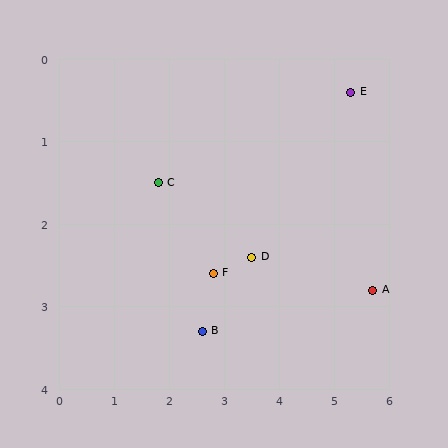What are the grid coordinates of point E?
Point E is at approximately (5.3, 0.4).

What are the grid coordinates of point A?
Point A is at approximately (5.7, 2.8).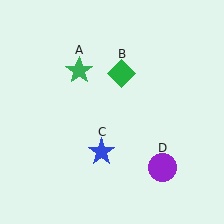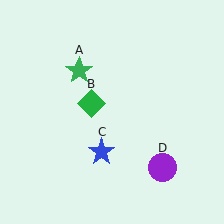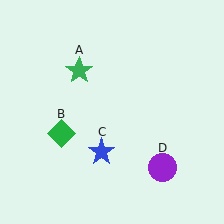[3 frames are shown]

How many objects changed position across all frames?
1 object changed position: green diamond (object B).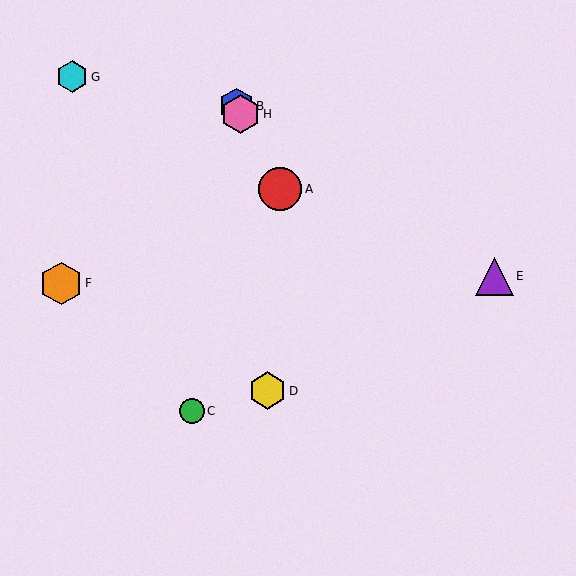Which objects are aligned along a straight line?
Objects A, B, H are aligned along a straight line.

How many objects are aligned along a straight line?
3 objects (A, B, H) are aligned along a straight line.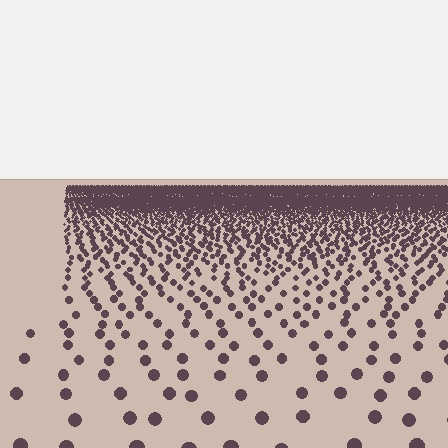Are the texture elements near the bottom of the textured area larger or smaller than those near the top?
Larger. Near the bottom, elements are closer to the viewer and appear at a bigger on-screen size.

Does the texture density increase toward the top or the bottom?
Density increases toward the top.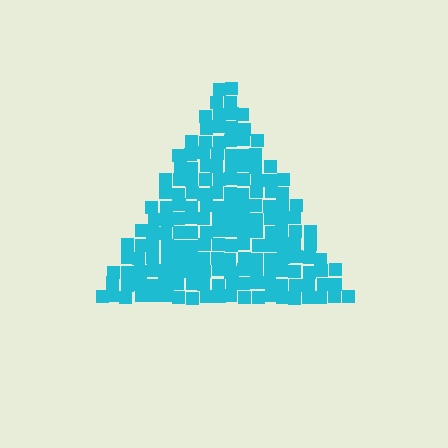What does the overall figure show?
The overall figure shows a triangle.